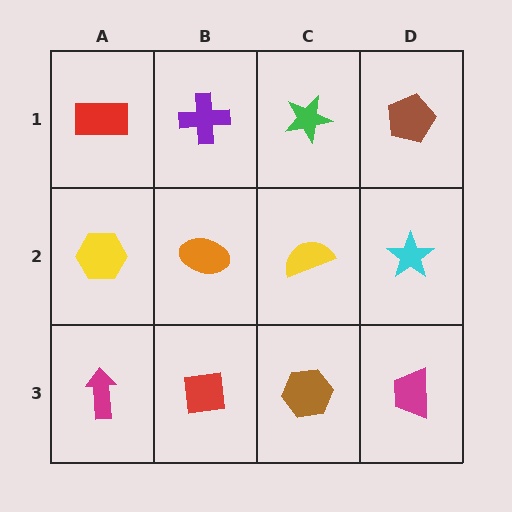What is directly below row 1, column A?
A yellow hexagon.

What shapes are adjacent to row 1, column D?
A cyan star (row 2, column D), a green star (row 1, column C).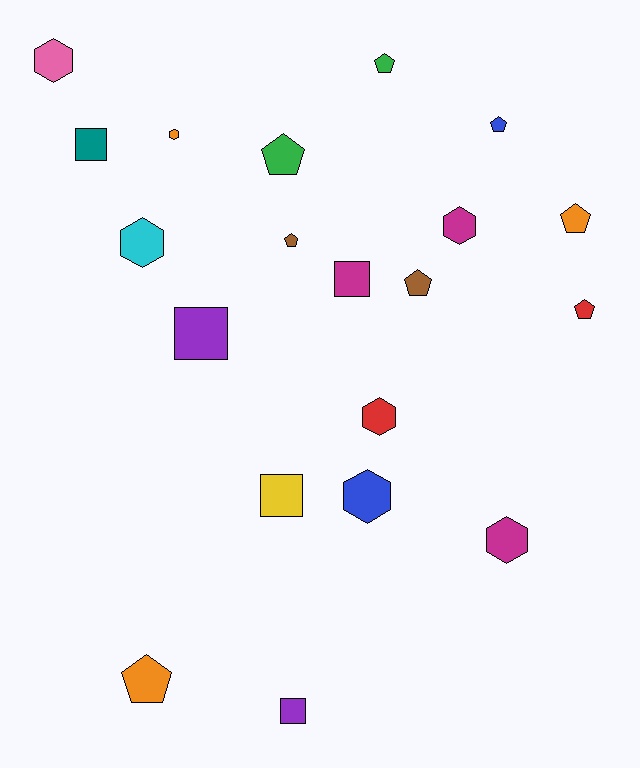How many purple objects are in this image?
There are 2 purple objects.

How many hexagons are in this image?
There are 7 hexagons.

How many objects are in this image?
There are 20 objects.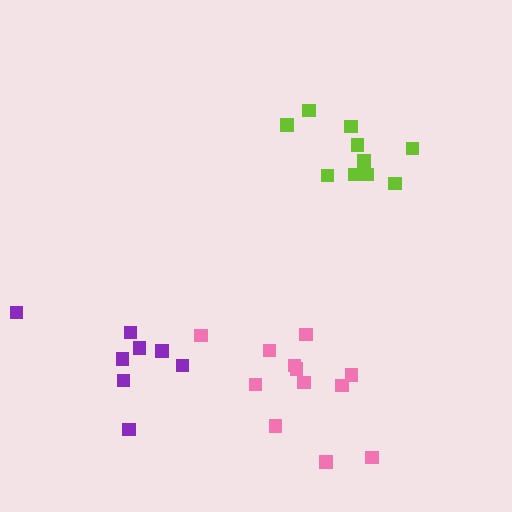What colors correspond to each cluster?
The clusters are colored: lime, pink, purple.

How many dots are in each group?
Group 1: 10 dots, Group 2: 12 dots, Group 3: 8 dots (30 total).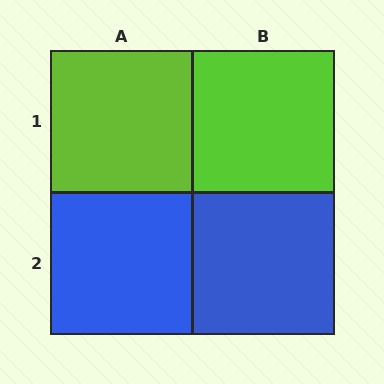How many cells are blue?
2 cells are blue.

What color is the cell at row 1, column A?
Lime.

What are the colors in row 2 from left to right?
Blue, blue.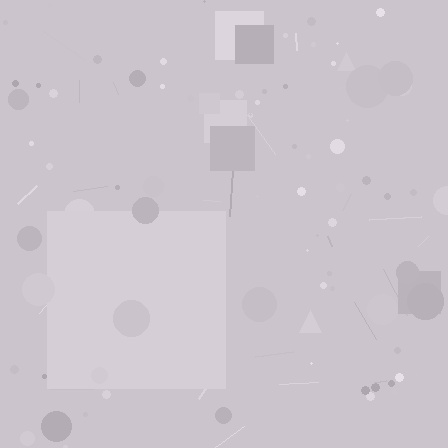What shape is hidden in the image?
A square is hidden in the image.